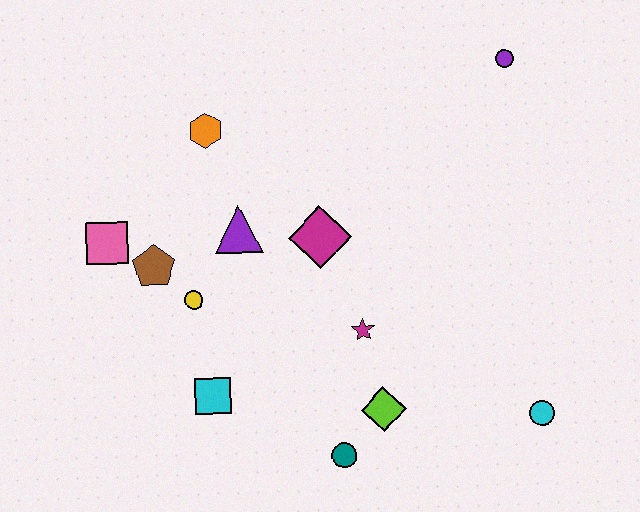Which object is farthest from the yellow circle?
The purple circle is farthest from the yellow circle.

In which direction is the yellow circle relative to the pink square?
The yellow circle is to the right of the pink square.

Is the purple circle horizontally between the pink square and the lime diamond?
No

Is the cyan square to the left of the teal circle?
Yes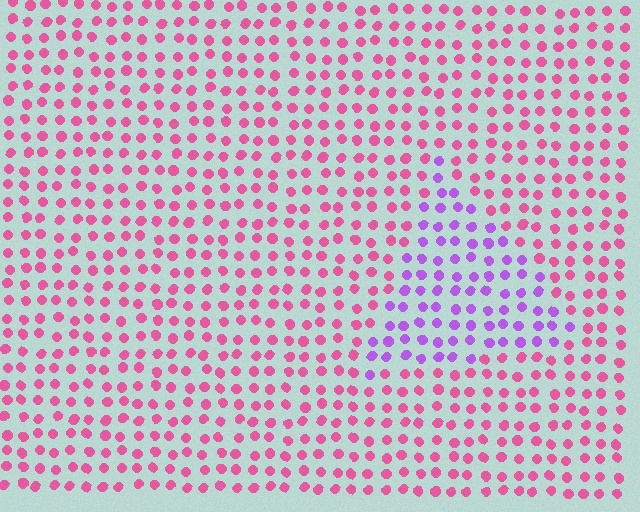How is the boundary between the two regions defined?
The boundary is defined purely by a slight shift in hue (about 50 degrees). Spacing, size, and orientation are identical on both sides.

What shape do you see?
I see a triangle.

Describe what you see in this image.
The image is filled with small pink elements in a uniform arrangement. A triangle-shaped region is visible where the elements are tinted to a slightly different hue, forming a subtle color boundary.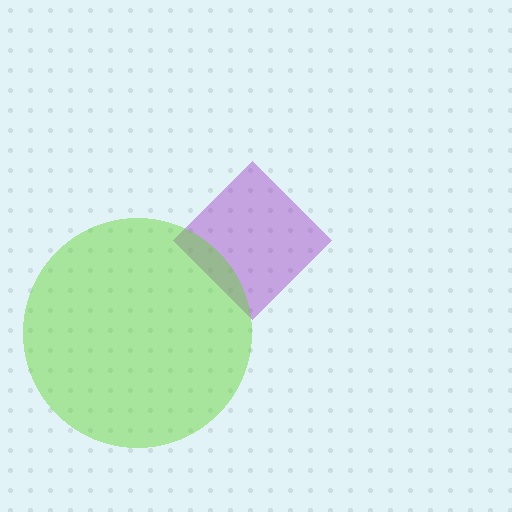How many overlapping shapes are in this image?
There are 2 overlapping shapes in the image.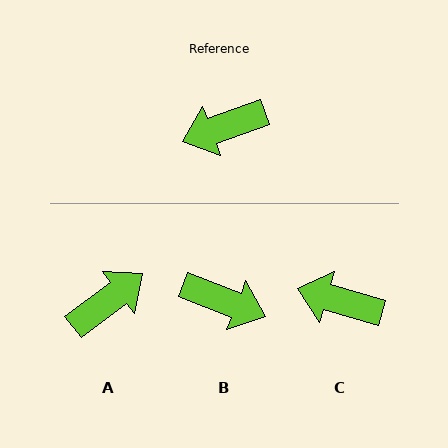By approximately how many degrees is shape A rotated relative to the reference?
Approximately 162 degrees clockwise.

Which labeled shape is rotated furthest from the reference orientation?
A, about 162 degrees away.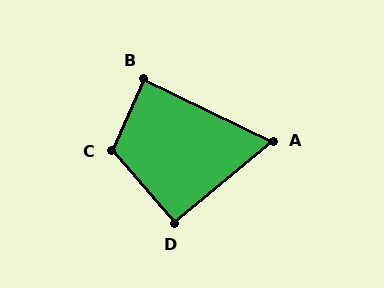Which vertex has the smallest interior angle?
A, at approximately 65 degrees.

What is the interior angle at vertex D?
Approximately 91 degrees (approximately right).